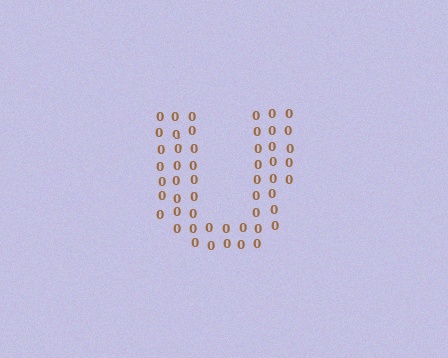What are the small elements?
The small elements are digit 0's.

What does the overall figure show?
The overall figure shows the letter U.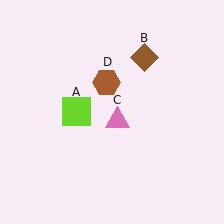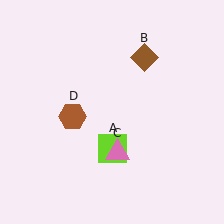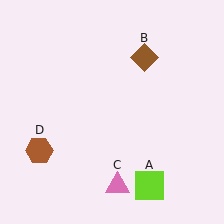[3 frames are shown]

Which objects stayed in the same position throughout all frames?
Brown diamond (object B) remained stationary.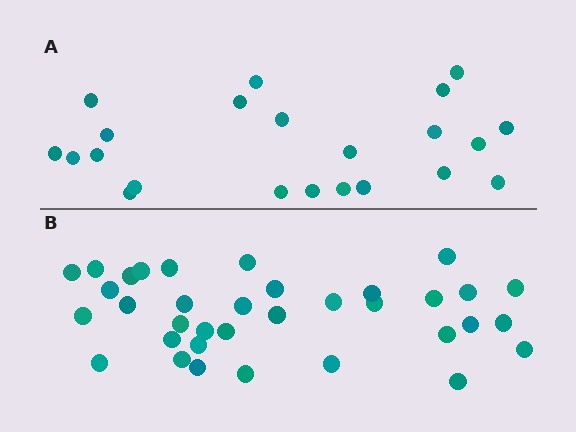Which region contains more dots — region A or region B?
Region B (the bottom region) has more dots.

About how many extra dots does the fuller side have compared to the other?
Region B has approximately 15 more dots than region A.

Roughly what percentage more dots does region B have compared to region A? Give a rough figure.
About 60% more.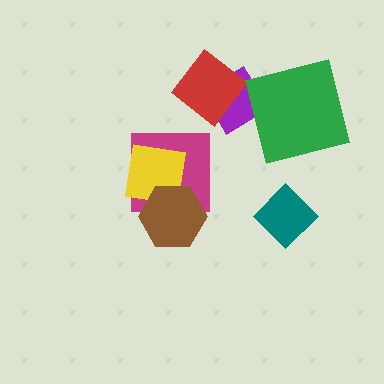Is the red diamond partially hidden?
No, no other shape covers it.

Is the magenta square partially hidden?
Yes, it is partially covered by another shape.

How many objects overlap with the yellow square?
2 objects overlap with the yellow square.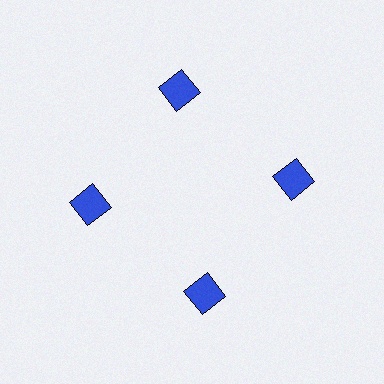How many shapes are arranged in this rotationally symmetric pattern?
There are 4 shapes, arranged in 4 groups of 1.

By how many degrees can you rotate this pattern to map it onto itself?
The pattern maps onto itself every 90 degrees of rotation.